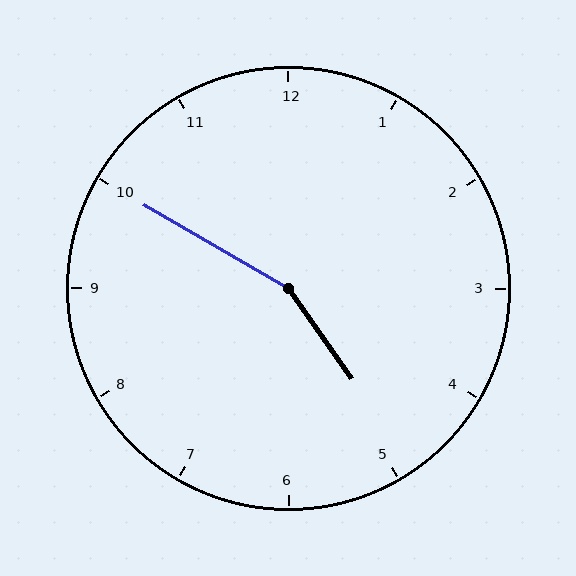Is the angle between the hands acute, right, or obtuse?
It is obtuse.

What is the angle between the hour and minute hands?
Approximately 155 degrees.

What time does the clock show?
4:50.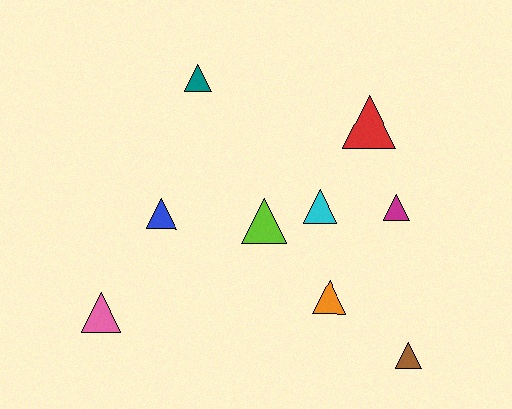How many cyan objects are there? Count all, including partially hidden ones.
There is 1 cyan object.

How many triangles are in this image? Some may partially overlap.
There are 9 triangles.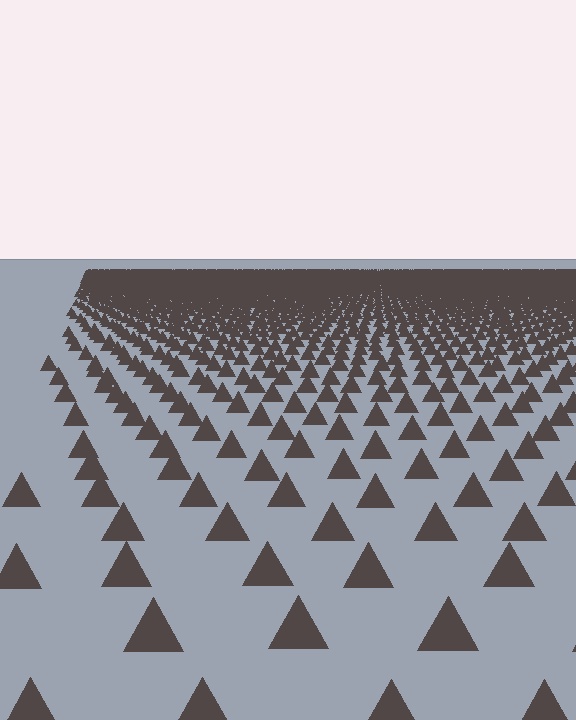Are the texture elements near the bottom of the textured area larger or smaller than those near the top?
Larger. Near the bottom, elements are closer to the viewer and appear at a bigger on-screen size.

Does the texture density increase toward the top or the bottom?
Density increases toward the top.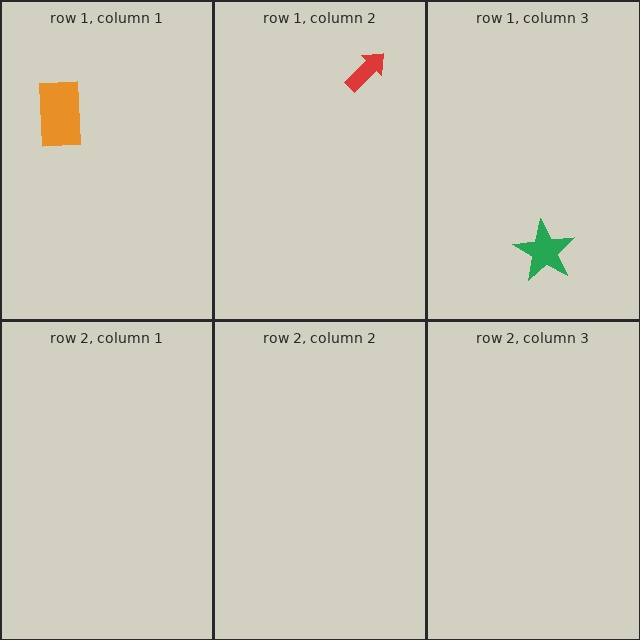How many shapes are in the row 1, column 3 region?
1.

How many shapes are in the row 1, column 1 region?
1.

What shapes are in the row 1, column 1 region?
The orange rectangle.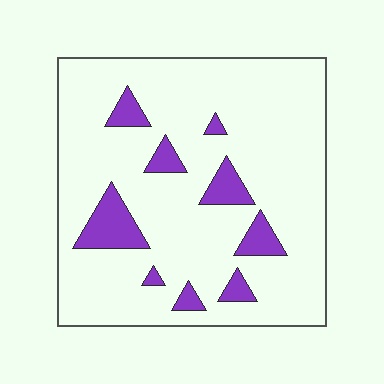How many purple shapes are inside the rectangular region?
9.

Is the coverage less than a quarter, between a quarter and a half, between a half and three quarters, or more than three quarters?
Less than a quarter.